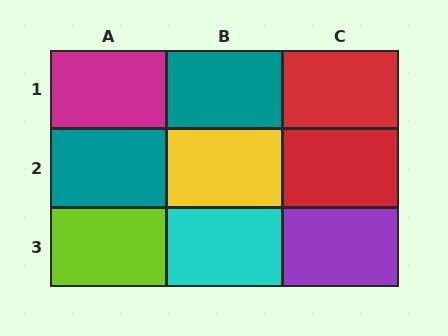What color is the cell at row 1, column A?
Magenta.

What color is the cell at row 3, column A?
Lime.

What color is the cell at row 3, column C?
Purple.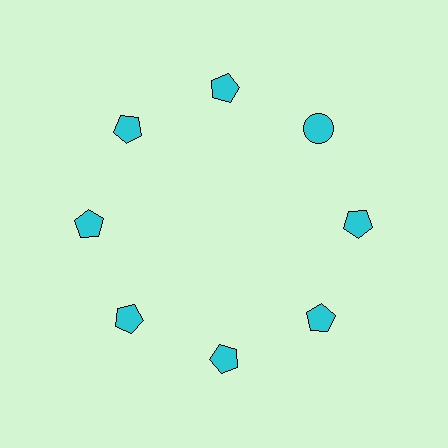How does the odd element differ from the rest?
It has a different shape: circle instead of pentagon.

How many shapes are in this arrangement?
There are 8 shapes arranged in a ring pattern.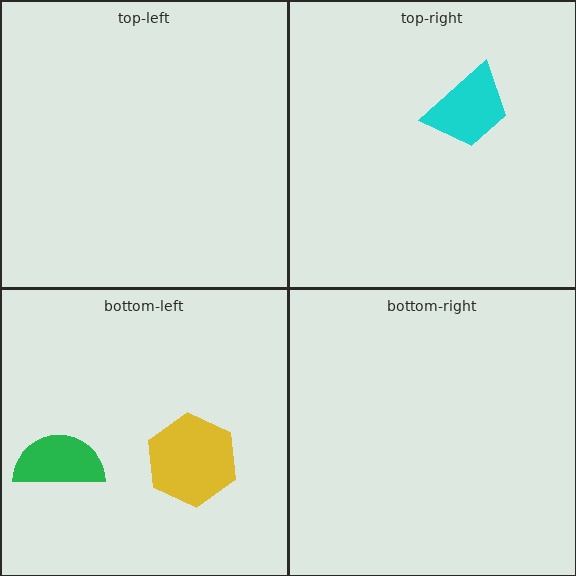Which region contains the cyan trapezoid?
The top-right region.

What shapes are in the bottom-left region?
The green semicircle, the yellow hexagon.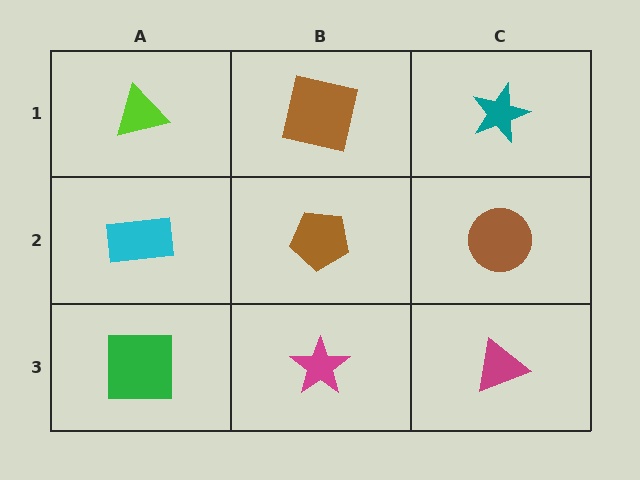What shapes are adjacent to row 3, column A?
A cyan rectangle (row 2, column A), a magenta star (row 3, column B).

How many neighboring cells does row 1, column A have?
2.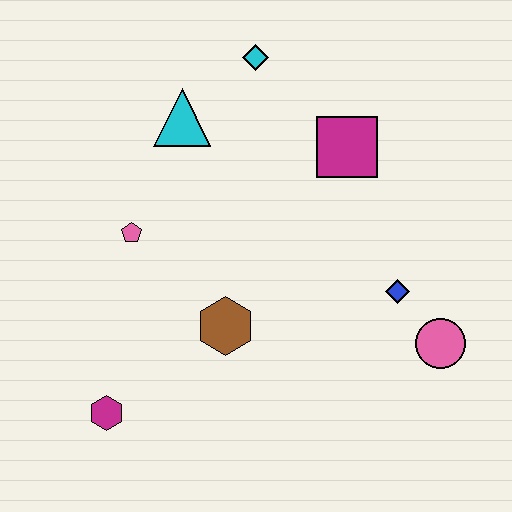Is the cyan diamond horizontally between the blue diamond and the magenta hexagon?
Yes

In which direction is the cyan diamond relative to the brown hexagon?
The cyan diamond is above the brown hexagon.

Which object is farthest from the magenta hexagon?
The cyan diamond is farthest from the magenta hexagon.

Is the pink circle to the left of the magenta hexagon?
No